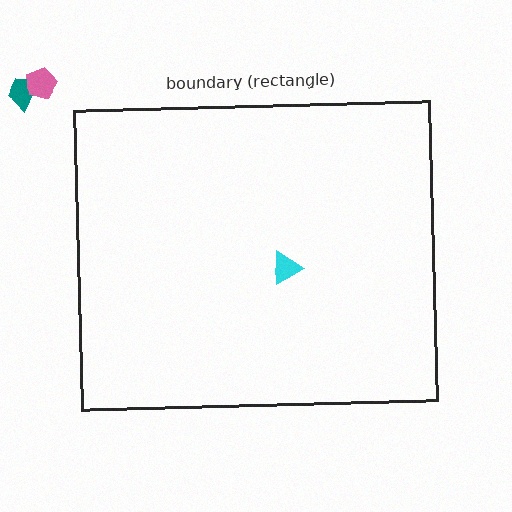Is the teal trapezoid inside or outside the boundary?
Outside.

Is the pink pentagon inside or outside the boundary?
Outside.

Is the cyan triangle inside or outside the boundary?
Inside.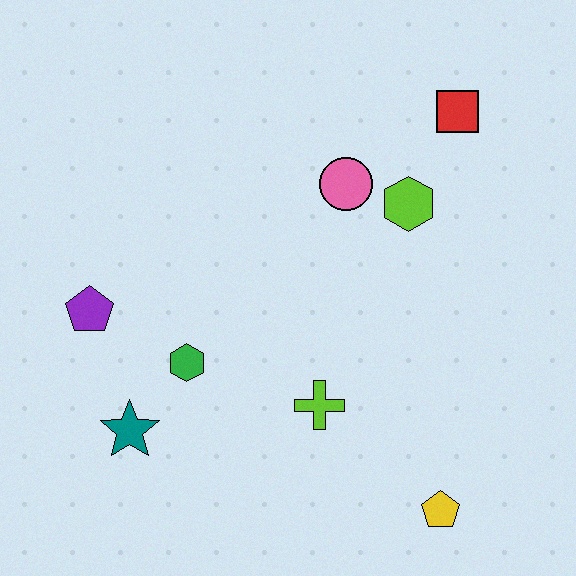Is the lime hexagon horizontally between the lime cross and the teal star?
No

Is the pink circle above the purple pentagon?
Yes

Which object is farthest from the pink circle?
The yellow pentagon is farthest from the pink circle.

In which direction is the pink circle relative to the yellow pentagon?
The pink circle is above the yellow pentagon.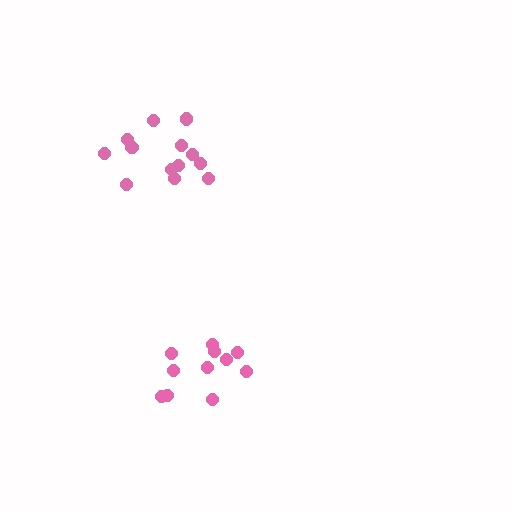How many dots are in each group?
Group 1: 11 dots, Group 2: 13 dots (24 total).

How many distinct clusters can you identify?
There are 2 distinct clusters.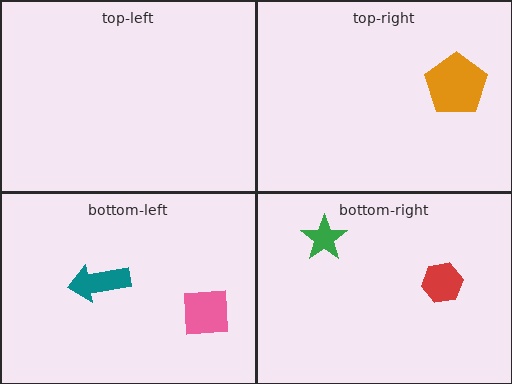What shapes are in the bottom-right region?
The green star, the red hexagon.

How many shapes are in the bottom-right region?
2.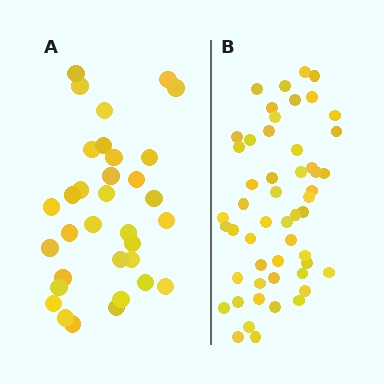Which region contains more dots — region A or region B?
Region B (the right region) has more dots.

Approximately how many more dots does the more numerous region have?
Region B has approximately 20 more dots than region A.